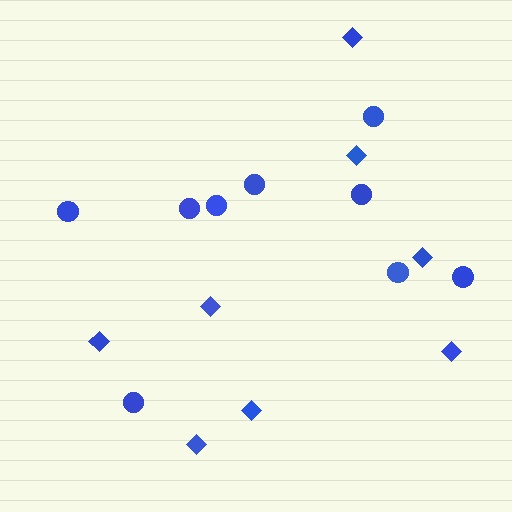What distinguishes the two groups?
There are 2 groups: one group of circles (9) and one group of diamonds (8).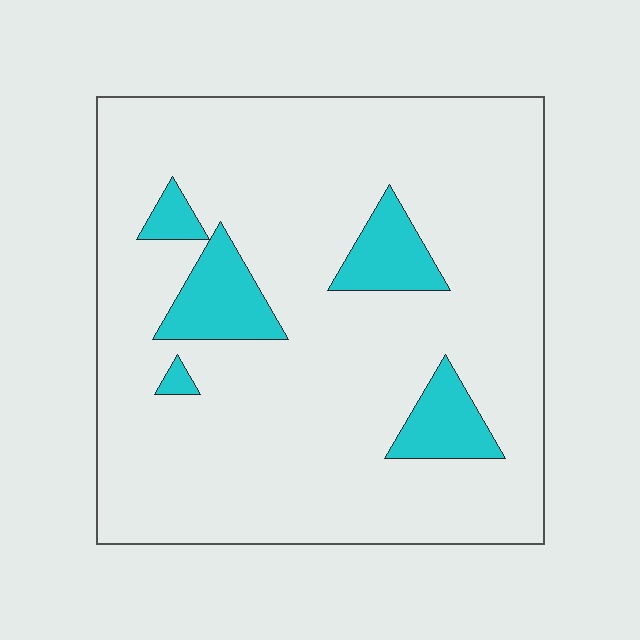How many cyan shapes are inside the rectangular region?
5.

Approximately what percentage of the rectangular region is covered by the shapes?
Approximately 10%.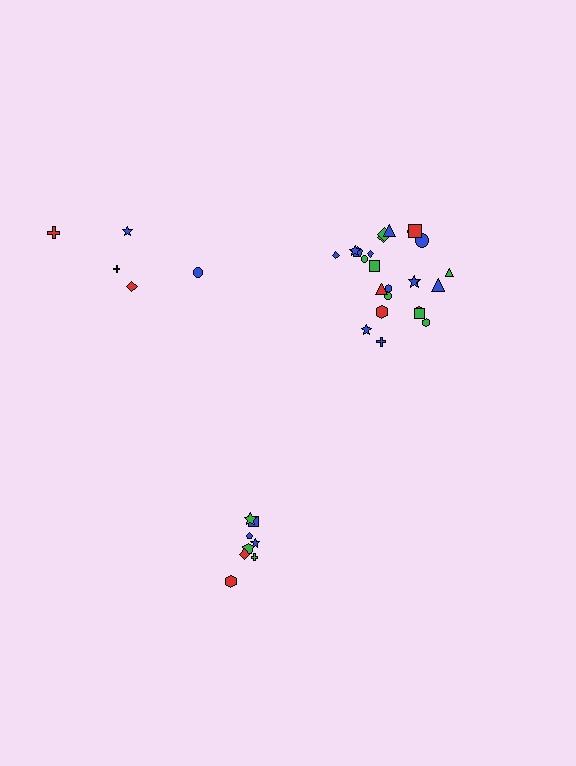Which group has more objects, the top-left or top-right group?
The top-right group.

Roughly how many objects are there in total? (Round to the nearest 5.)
Roughly 40 objects in total.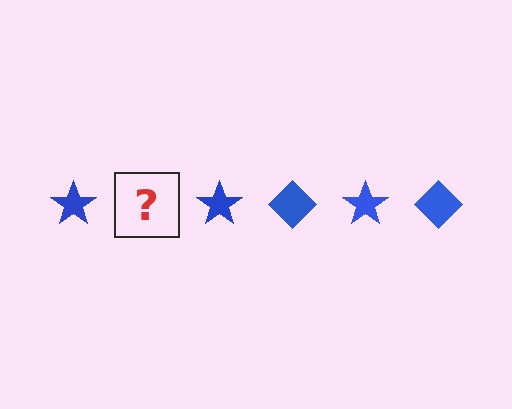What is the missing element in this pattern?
The missing element is a blue diamond.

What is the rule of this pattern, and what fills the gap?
The rule is that the pattern cycles through star, diamond shapes in blue. The gap should be filled with a blue diamond.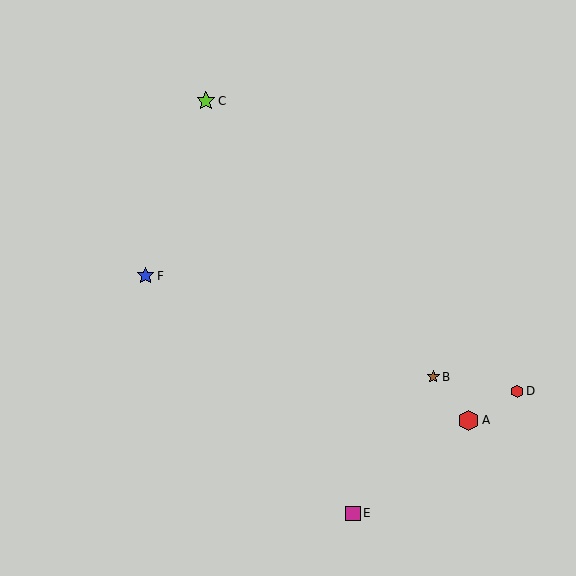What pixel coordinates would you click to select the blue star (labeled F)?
Click at (145, 276) to select the blue star F.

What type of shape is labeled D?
Shape D is a red hexagon.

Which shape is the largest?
The red hexagon (labeled A) is the largest.